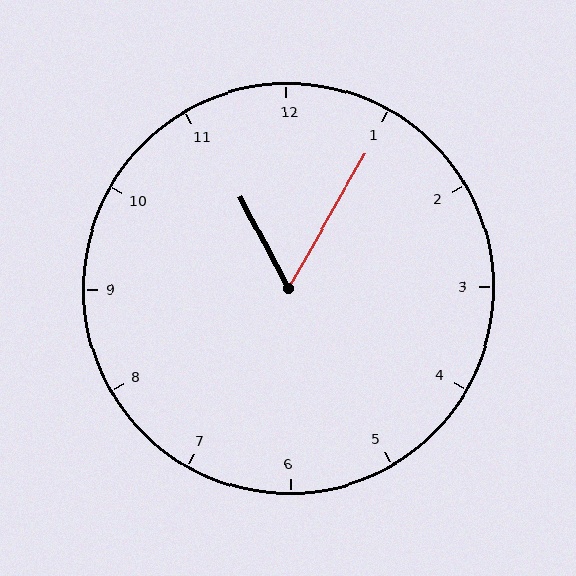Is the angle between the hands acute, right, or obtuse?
It is acute.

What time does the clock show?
11:05.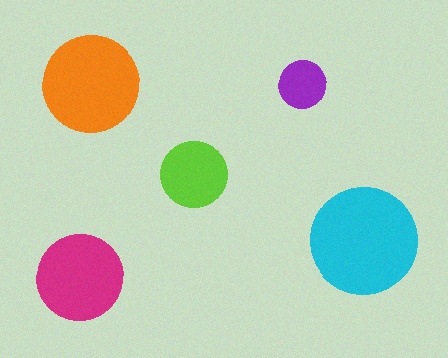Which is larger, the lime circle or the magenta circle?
The magenta one.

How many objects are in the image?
There are 5 objects in the image.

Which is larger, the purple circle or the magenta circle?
The magenta one.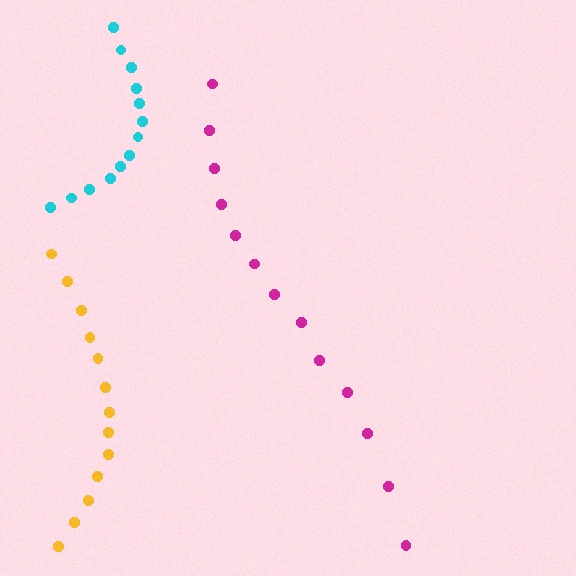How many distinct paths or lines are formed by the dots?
There are 3 distinct paths.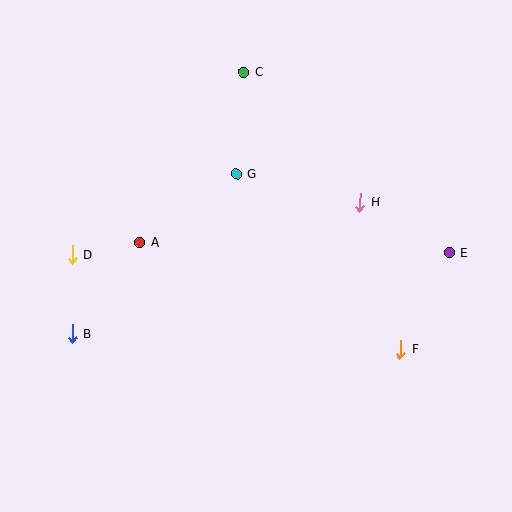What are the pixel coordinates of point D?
Point D is at (72, 255).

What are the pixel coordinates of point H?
Point H is at (360, 202).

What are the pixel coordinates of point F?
Point F is at (400, 349).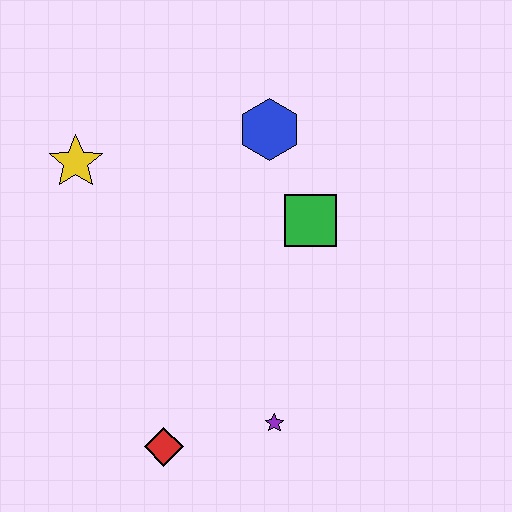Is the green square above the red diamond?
Yes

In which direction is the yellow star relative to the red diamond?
The yellow star is above the red diamond.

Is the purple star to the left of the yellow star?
No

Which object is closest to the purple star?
The red diamond is closest to the purple star.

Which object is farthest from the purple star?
The yellow star is farthest from the purple star.